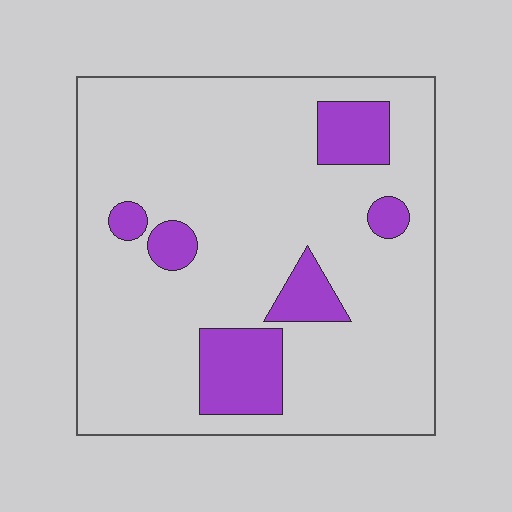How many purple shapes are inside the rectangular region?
6.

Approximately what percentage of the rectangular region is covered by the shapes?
Approximately 15%.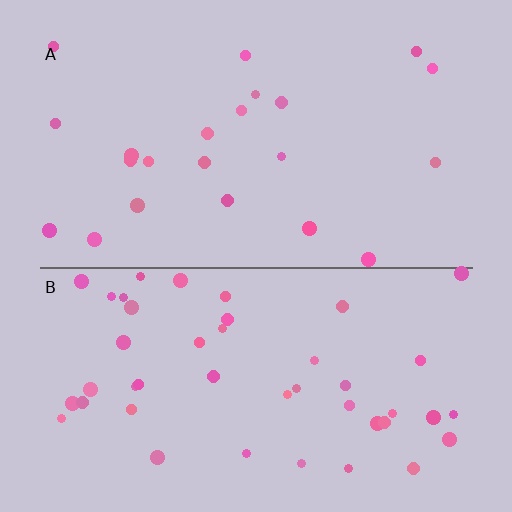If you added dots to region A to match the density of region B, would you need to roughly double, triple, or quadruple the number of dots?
Approximately double.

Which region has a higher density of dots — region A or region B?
B (the bottom).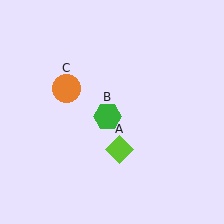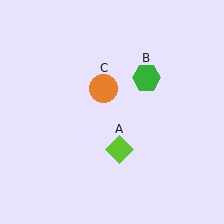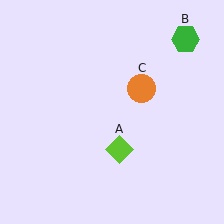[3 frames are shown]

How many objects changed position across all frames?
2 objects changed position: green hexagon (object B), orange circle (object C).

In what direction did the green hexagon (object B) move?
The green hexagon (object B) moved up and to the right.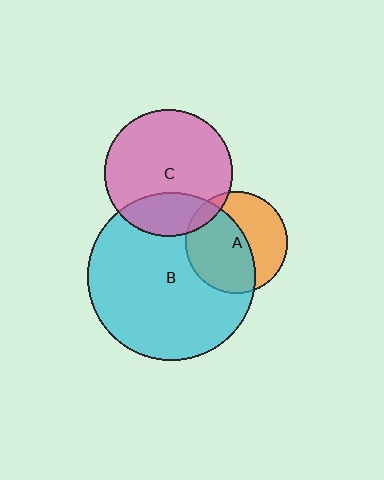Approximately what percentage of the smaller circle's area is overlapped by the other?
Approximately 25%.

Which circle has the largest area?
Circle B (cyan).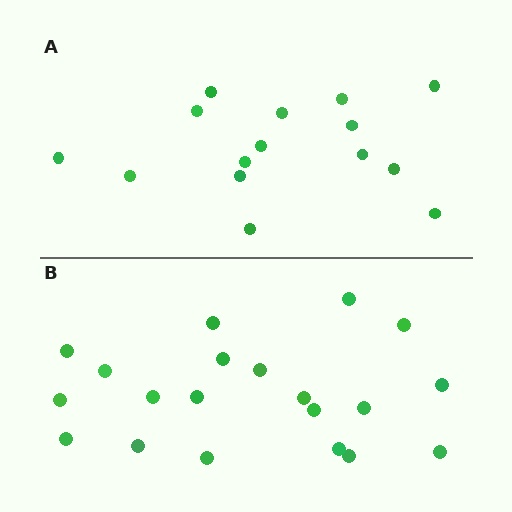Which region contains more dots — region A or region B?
Region B (the bottom region) has more dots.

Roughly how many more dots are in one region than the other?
Region B has about 5 more dots than region A.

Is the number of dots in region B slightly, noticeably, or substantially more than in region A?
Region B has noticeably more, but not dramatically so. The ratio is roughly 1.3 to 1.